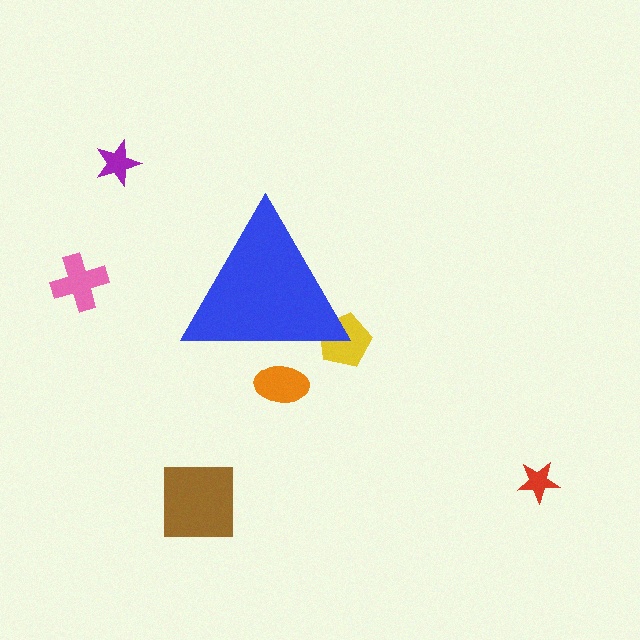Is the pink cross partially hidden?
No, the pink cross is fully visible.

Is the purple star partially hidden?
No, the purple star is fully visible.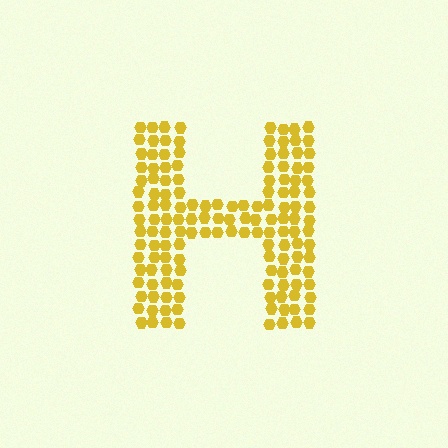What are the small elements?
The small elements are hexagons.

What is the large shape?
The large shape is the letter H.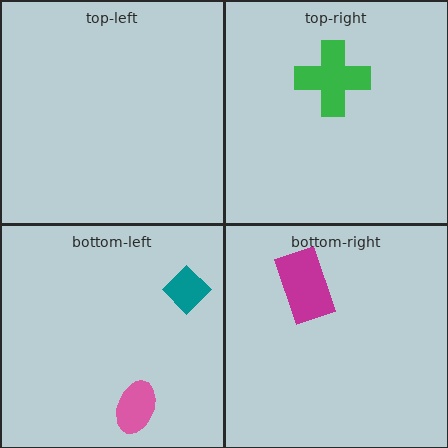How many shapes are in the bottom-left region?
2.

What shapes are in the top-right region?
The green cross.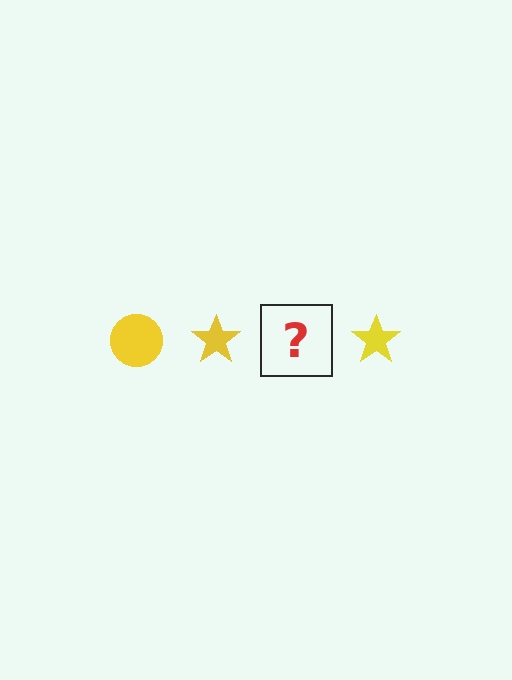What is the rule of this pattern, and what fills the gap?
The rule is that the pattern cycles through circle, star shapes in yellow. The gap should be filled with a yellow circle.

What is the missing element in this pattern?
The missing element is a yellow circle.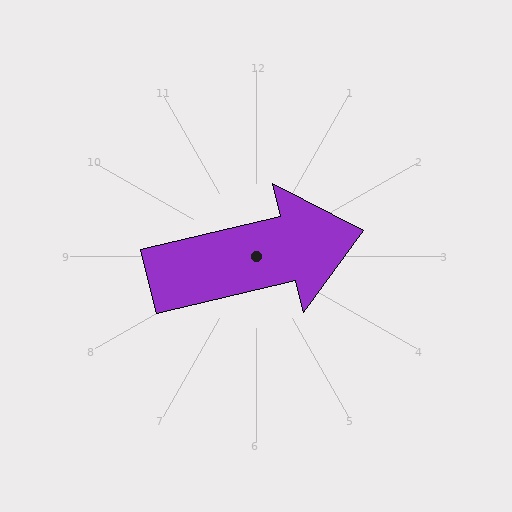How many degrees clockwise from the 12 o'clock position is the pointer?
Approximately 77 degrees.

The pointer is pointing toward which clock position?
Roughly 3 o'clock.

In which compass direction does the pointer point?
East.